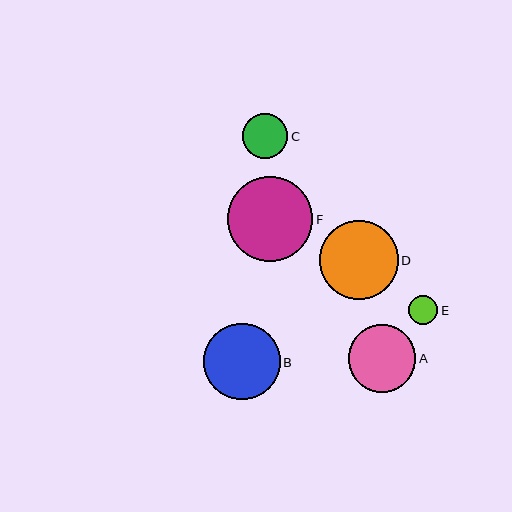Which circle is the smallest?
Circle E is the smallest with a size of approximately 29 pixels.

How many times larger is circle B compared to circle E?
Circle B is approximately 2.6 times the size of circle E.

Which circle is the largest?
Circle F is the largest with a size of approximately 85 pixels.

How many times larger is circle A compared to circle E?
Circle A is approximately 2.3 times the size of circle E.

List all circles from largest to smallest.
From largest to smallest: F, D, B, A, C, E.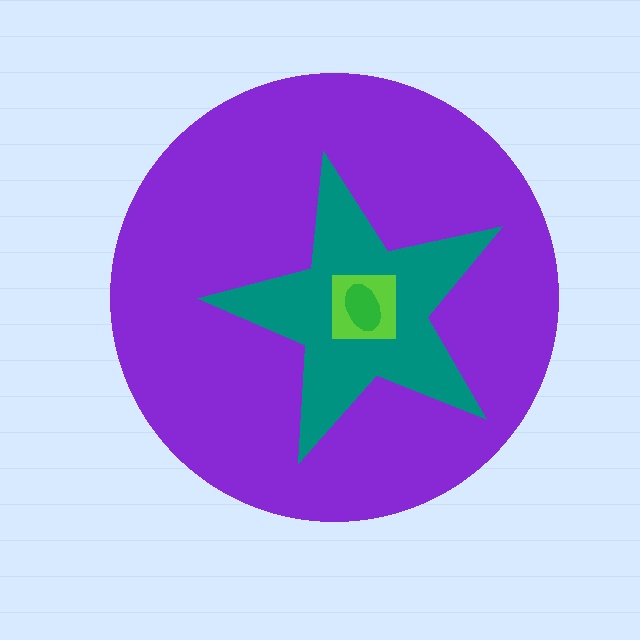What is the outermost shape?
The purple circle.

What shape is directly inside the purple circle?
The teal star.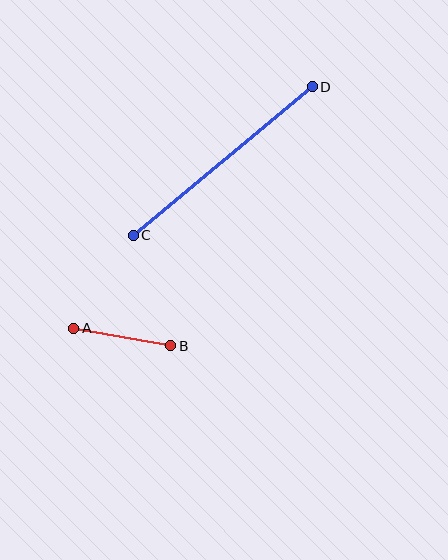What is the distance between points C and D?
The distance is approximately 233 pixels.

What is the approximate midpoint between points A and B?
The midpoint is at approximately (122, 337) pixels.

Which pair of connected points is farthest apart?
Points C and D are farthest apart.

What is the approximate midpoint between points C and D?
The midpoint is at approximately (223, 161) pixels.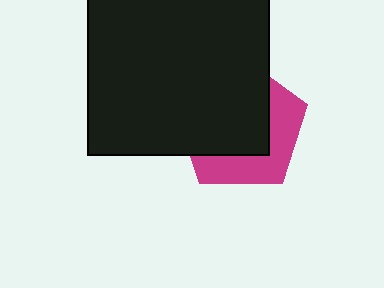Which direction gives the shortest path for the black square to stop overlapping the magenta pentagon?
Moving toward the upper-left gives the shortest separation.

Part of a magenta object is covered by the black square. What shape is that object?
It is a pentagon.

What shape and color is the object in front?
The object in front is a black square.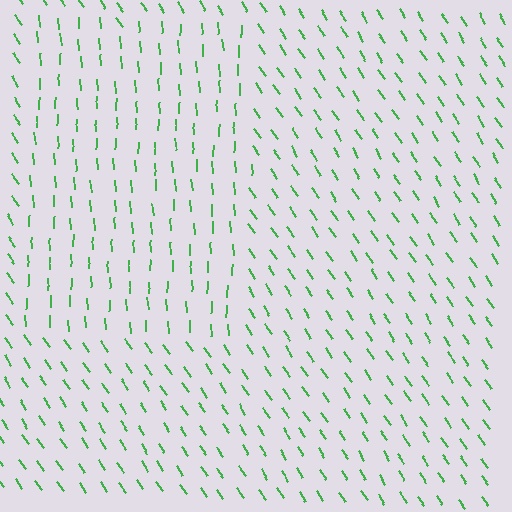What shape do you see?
I see a rectangle.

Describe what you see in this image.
The image is filled with small green line segments. A rectangle region in the image has lines oriented differently from the surrounding lines, creating a visible texture boundary.